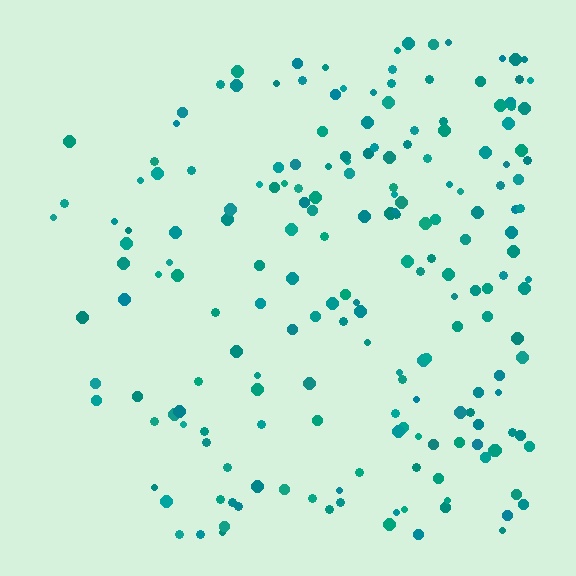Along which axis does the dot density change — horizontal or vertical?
Horizontal.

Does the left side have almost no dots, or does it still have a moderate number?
Still a moderate number, just noticeably fewer than the right.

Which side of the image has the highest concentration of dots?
The right.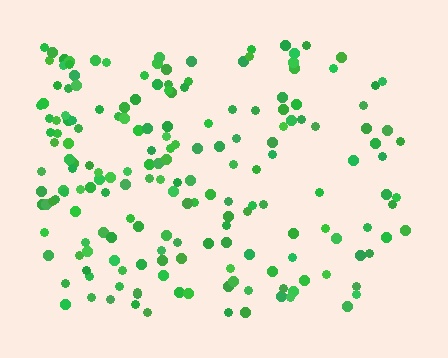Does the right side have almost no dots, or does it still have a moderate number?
Still a moderate number, just noticeably fewer than the left.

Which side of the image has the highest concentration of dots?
The left.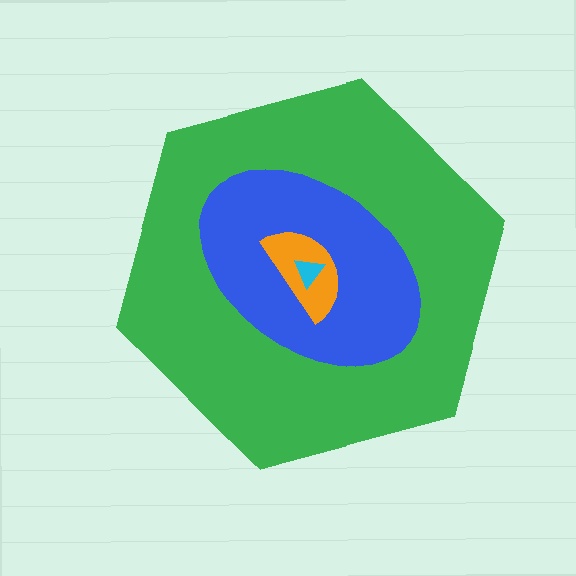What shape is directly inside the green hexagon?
The blue ellipse.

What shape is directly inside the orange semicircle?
The cyan triangle.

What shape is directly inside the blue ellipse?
The orange semicircle.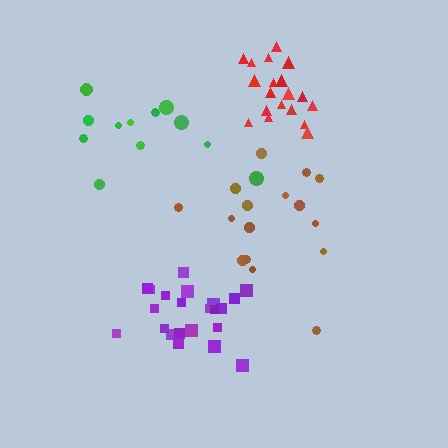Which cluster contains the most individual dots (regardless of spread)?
Purple (22).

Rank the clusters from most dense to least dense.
red, purple, brown, green.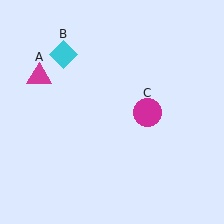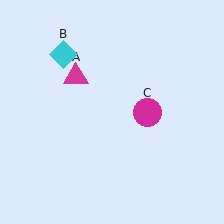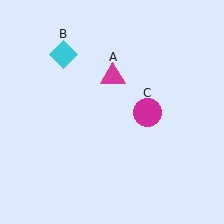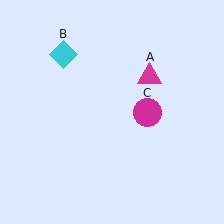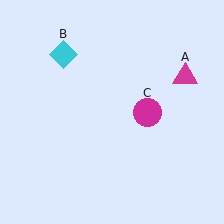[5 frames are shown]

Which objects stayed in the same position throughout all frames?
Cyan diamond (object B) and magenta circle (object C) remained stationary.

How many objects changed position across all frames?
1 object changed position: magenta triangle (object A).